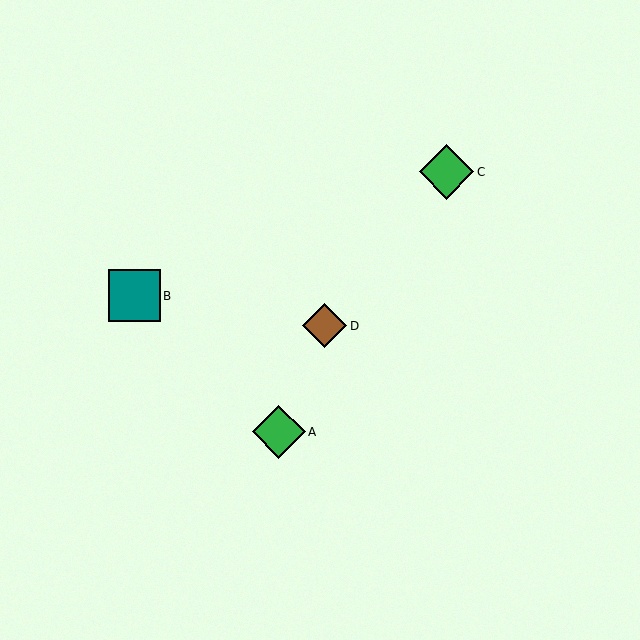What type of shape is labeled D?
Shape D is a brown diamond.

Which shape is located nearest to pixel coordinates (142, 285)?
The teal square (labeled B) at (134, 296) is nearest to that location.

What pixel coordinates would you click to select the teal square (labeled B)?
Click at (134, 296) to select the teal square B.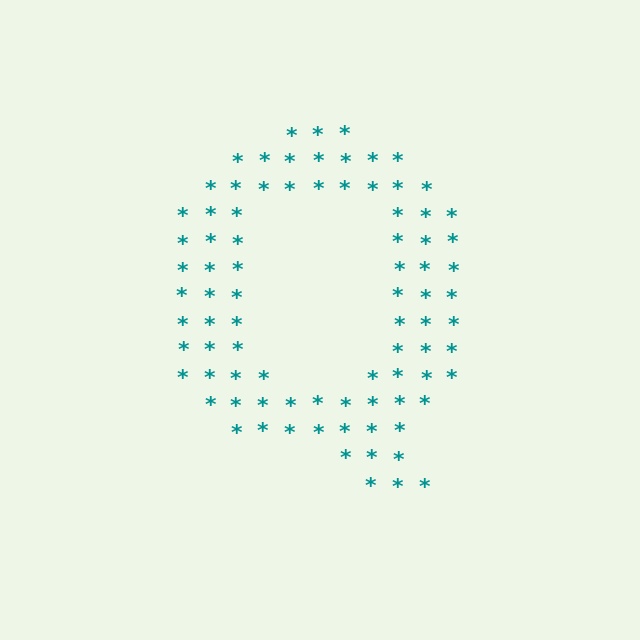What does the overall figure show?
The overall figure shows the letter Q.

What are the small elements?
The small elements are asterisks.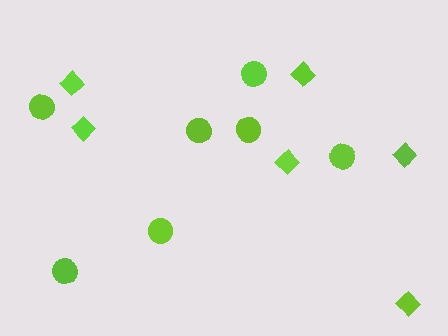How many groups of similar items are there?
There are 2 groups: one group of circles (7) and one group of diamonds (6).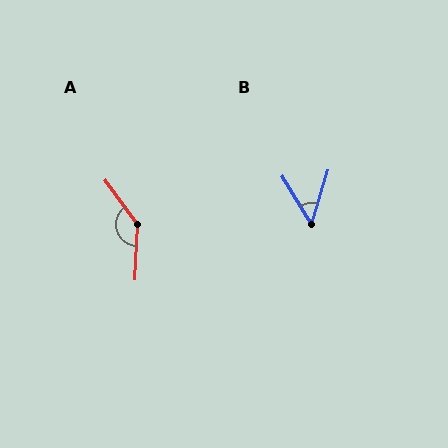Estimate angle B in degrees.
Approximately 48 degrees.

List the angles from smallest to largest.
B (48°), A (142°).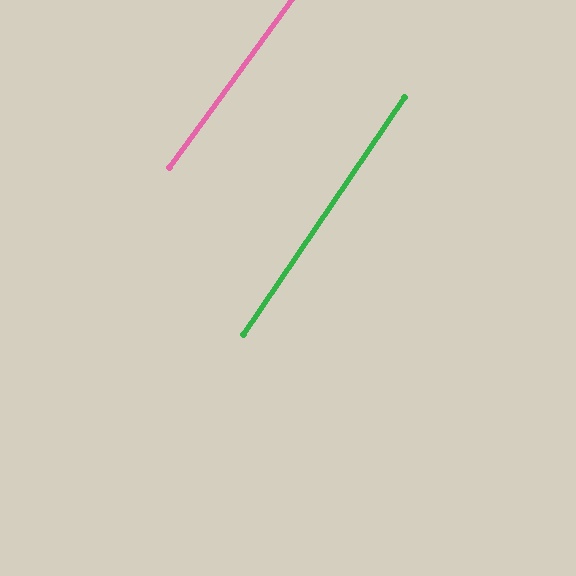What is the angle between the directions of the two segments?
Approximately 2 degrees.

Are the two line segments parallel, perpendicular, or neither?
Parallel — their directions differ by only 1.9°.